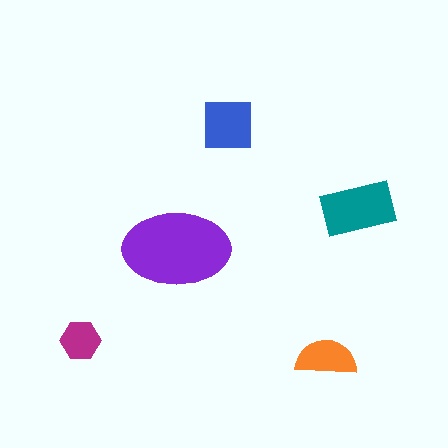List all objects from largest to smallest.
The purple ellipse, the teal rectangle, the blue square, the orange semicircle, the magenta hexagon.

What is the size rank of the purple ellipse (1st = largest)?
1st.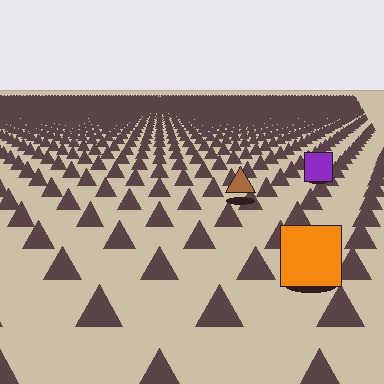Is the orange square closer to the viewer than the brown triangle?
Yes. The orange square is closer — you can tell from the texture gradient: the ground texture is coarser near it.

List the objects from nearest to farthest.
From nearest to farthest: the orange square, the brown triangle, the purple square.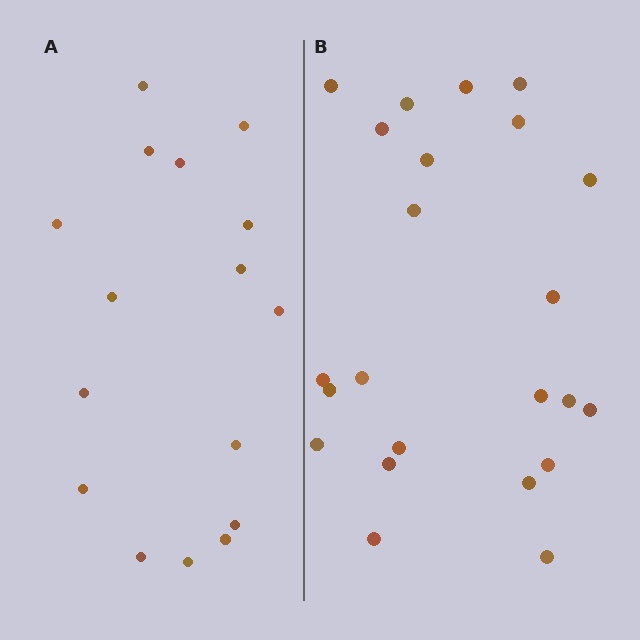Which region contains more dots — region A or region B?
Region B (the right region) has more dots.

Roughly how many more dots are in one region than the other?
Region B has roughly 8 or so more dots than region A.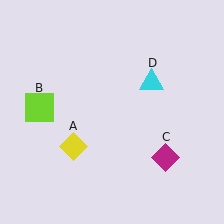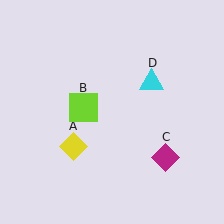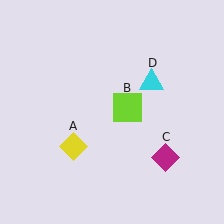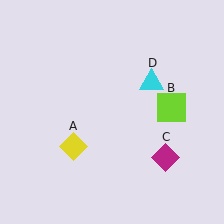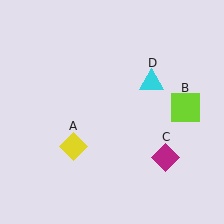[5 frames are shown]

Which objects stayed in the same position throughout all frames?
Yellow diamond (object A) and magenta diamond (object C) and cyan triangle (object D) remained stationary.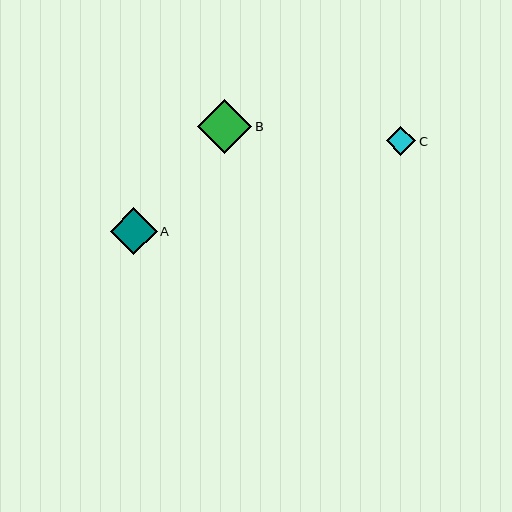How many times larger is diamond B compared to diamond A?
Diamond B is approximately 1.2 times the size of diamond A.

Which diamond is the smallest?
Diamond C is the smallest with a size of approximately 29 pixels.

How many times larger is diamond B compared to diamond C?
Diamond B is approximately 1.9 times the size of diamond C.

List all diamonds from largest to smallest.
From largest to smallest: B, A, C.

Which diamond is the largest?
Diamond B is the largest with a size of approximately 54 pixels.